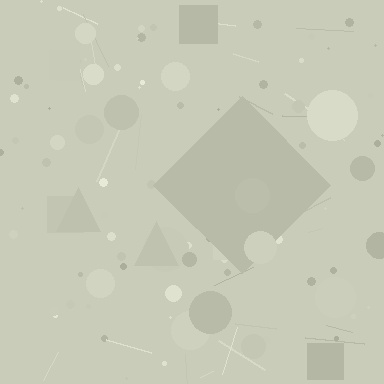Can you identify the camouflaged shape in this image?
The camouflaged shape is a diamond.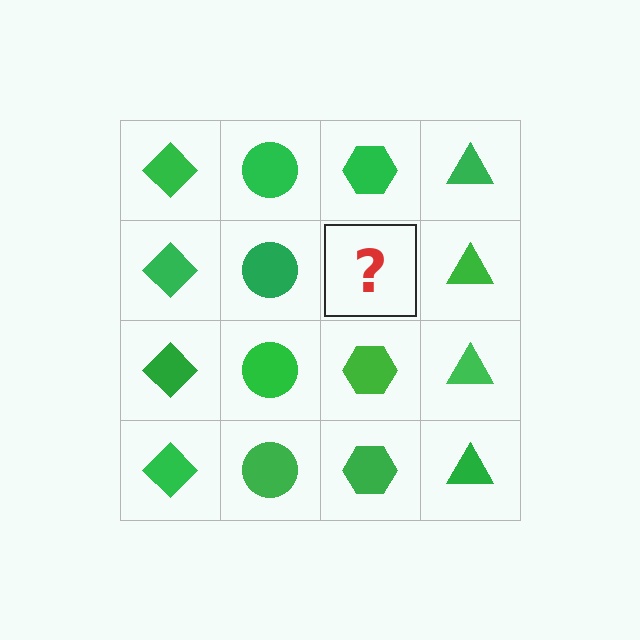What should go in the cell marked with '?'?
The missing cell should contain a green hexagon.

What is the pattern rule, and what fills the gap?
The rule is that each column has a consistent shape. The gap should be filled with a green hexagon.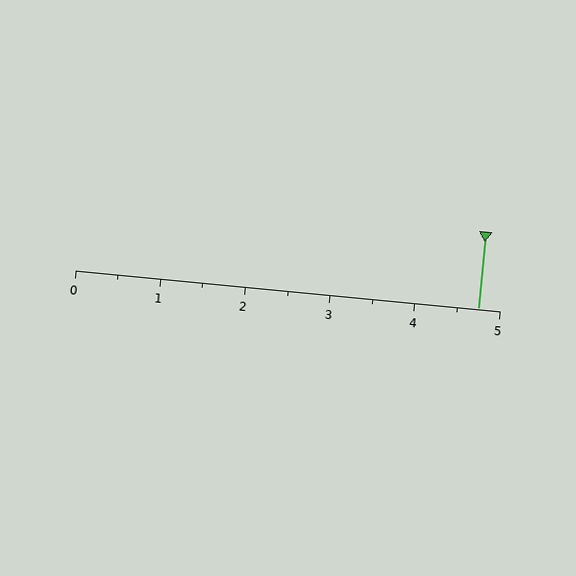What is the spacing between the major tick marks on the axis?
The major ticks are spaced 1 apart.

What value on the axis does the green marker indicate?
The marker indicates approximately 4.8.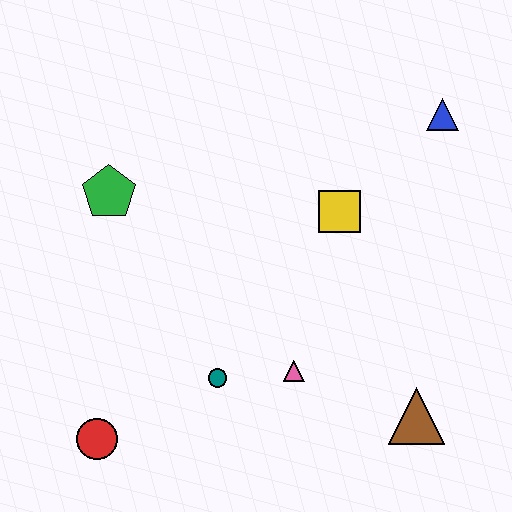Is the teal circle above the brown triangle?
Yes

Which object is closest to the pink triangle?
The teal circle is closest to the pink triangle.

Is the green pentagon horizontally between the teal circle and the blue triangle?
No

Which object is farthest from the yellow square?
The red circle is farthest from the yellow square.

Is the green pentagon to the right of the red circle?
Yes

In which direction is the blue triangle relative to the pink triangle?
The blue triangle is above the pink triangle.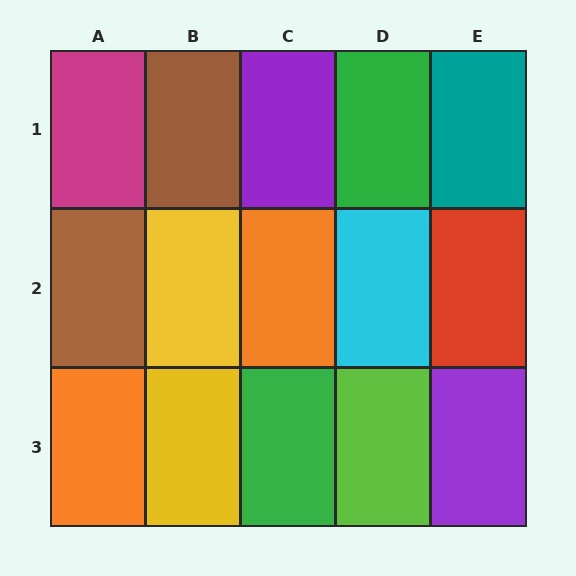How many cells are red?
1 cell is red.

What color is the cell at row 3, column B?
Yellow.